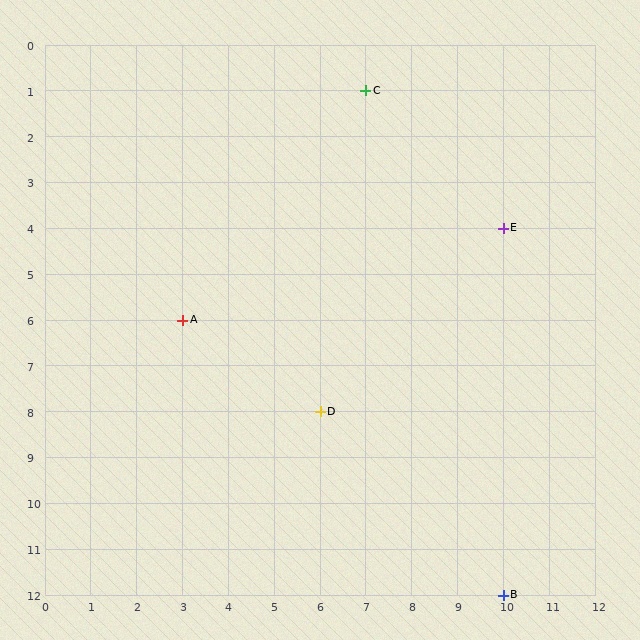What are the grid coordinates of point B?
Point B is at grid coordinates (10, 12).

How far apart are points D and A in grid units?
Points D and A are 3 columns and 2 rows apart (about 3.6 grid units diagonally).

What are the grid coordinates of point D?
Point D is at grid coordinates (6, 8).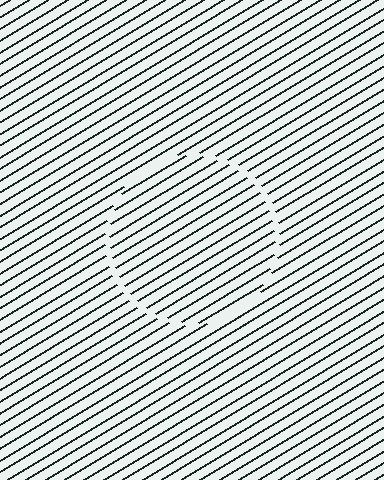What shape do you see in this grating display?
An illusory circle. The interior of the shape contains the same grating, shifted by half a period — the contour is defined by the phase discontinuity where line-ends from the inner and outer gratings abut.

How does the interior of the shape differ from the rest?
The interior of the shape contains the same grating, shifted by half a period — the contour is defined by the phase discontinuity where line-ends from the inner and outer gratings abut.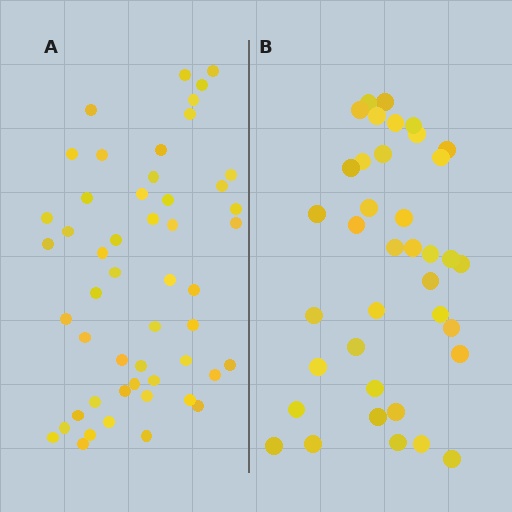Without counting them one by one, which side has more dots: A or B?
Region A (the left region) has more dots.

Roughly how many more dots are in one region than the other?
Region A has approximately 15 more dots than region B.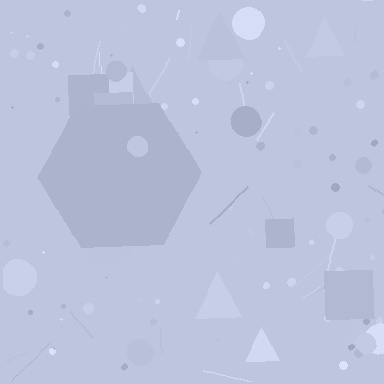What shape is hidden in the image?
A hexagon is hidden in the image.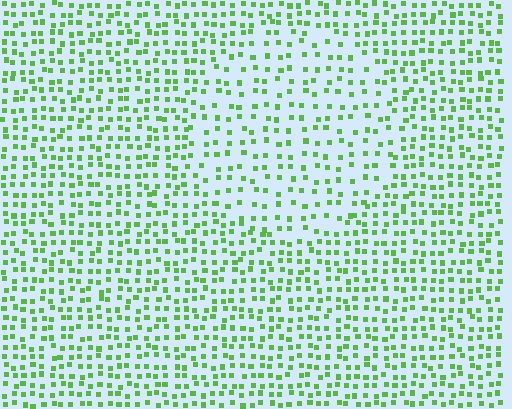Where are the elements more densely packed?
The elements are more densely packed outside the circle boundary.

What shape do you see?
I see a circle.